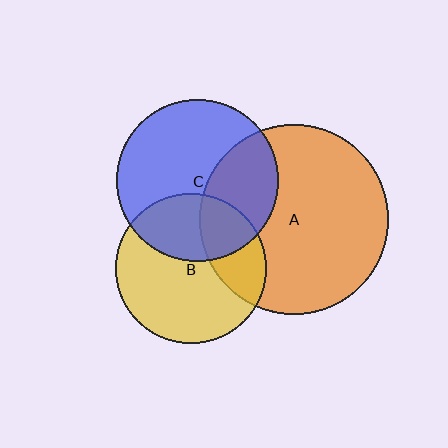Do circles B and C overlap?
Yes.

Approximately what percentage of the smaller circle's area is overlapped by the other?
Approximately 35%.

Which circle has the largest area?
Circle A (orange).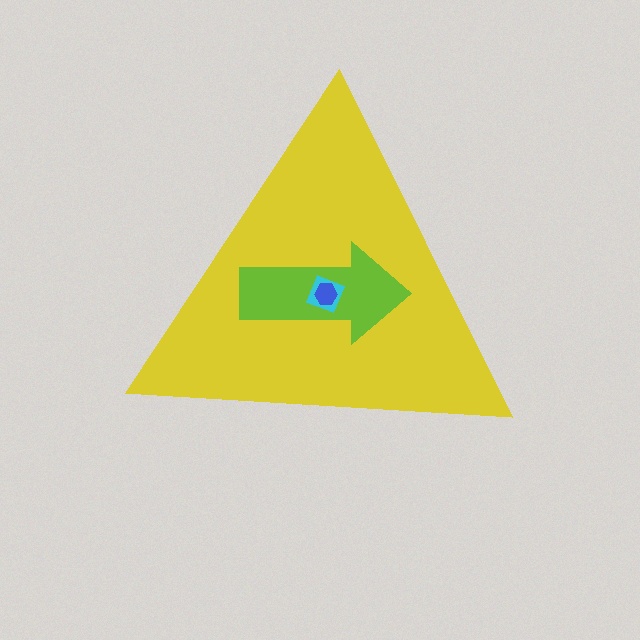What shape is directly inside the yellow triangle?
The lime arrow.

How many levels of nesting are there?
4.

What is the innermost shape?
The blue hexagon.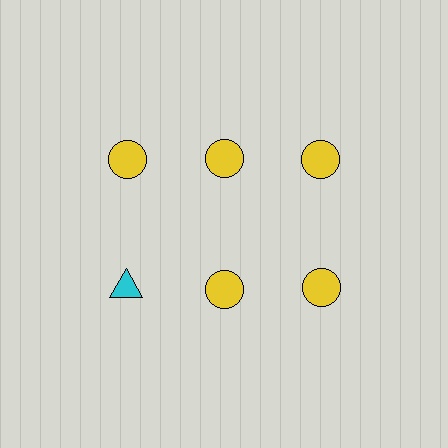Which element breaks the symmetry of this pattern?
The cyan triangle in the second row, leftmost column breaks the symmetry. All other shapes are yellow circles.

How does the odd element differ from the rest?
It differs in both color (cyan instead of yellow) and shape (triangle instead of circle).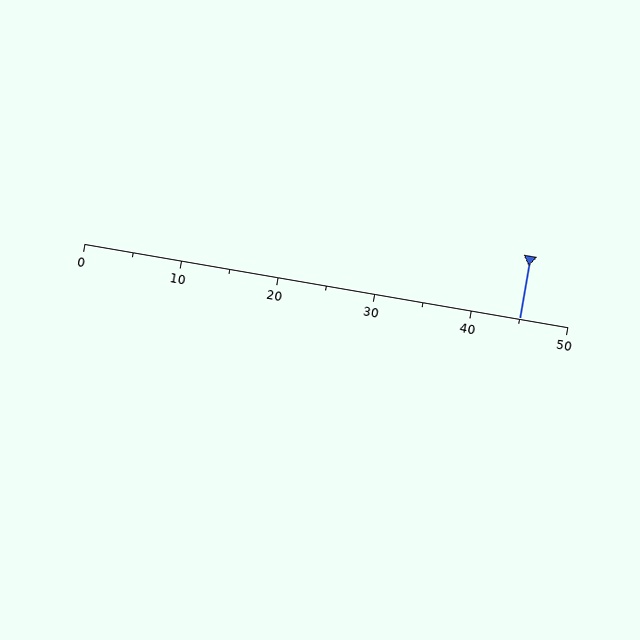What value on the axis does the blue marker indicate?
The marker indicates approximately 45.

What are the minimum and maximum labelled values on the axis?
The axis runs from 0 to 50.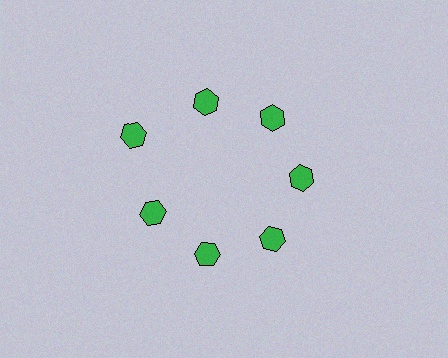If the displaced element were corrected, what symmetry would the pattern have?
It would have 7-fold rotational symmetry — the pattern would map onto itself every 51 degrees.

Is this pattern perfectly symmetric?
No. The 7 green hexagons are arranged in a ring, but one element near the 10 o'clock position is pushed outward from the center, breaking the 7-fold rotational symmetry.